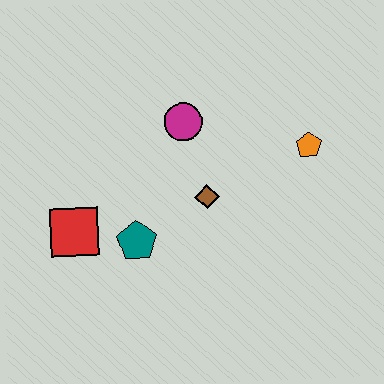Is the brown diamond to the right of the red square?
Yes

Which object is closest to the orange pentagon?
The brown diamond is closest to the orange pentagon.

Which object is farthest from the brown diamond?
The red square is farthest from the brown diamond.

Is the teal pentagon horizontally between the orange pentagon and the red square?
Yes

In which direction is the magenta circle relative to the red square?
The magenta circle is to the right of the red square.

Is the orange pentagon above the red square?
Yes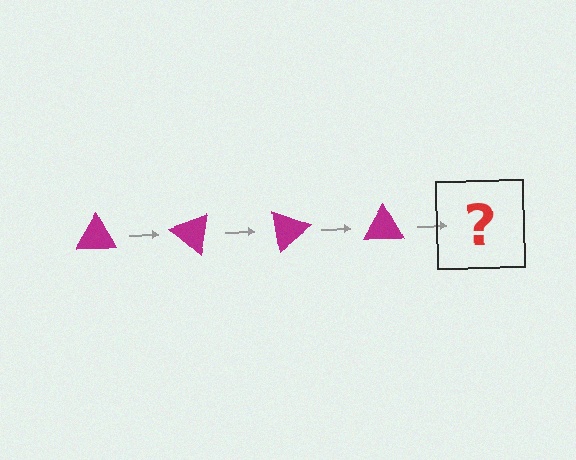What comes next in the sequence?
The next element should be a magenta triangle rotated 160 degrees.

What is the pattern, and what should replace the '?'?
The pattern is that the triangle rotates 40 degrees each step. The '?' should be a magenta triangle rotated 160 degrees.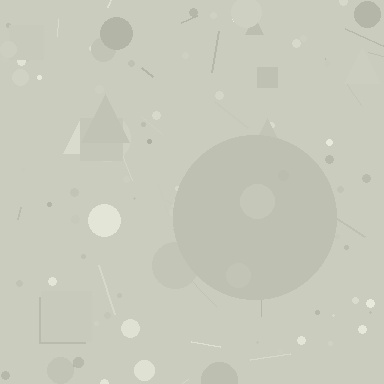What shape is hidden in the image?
A circle is hidden in the image.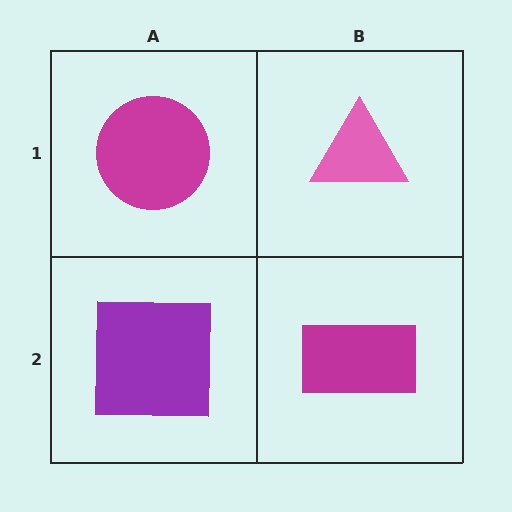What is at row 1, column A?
A magenta circle.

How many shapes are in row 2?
2 shapes.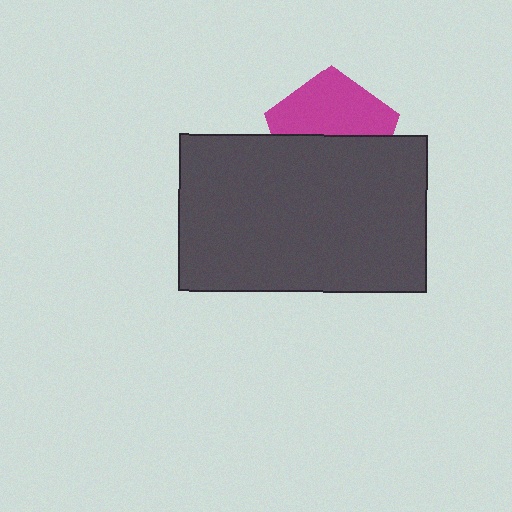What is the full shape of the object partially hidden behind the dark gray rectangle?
The partially hidden object is a magenta pentagon.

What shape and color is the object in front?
The object in front is a dark gray rectangle.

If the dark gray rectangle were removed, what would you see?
You would see the complete magenta pentagon.